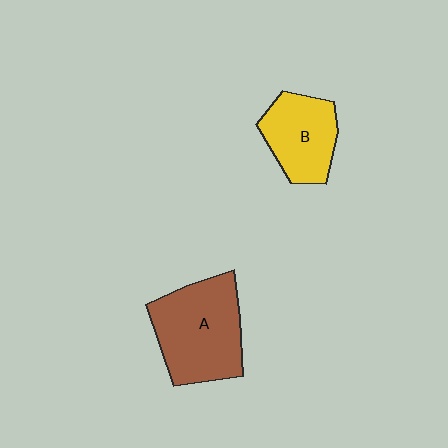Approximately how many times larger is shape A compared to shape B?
Approximately 1.5 times.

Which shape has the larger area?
Shape A (brown).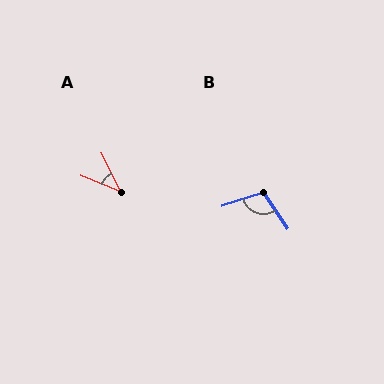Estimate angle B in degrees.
Approximately 106 degrees.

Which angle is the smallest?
A, at approximately 42 degrees.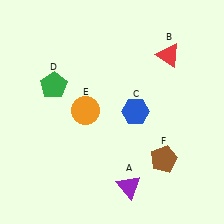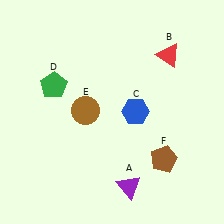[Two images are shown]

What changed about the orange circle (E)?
In Image 1, E is orange. In Image 2, it changed to brown.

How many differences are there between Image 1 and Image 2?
There is 1 difference between the two images.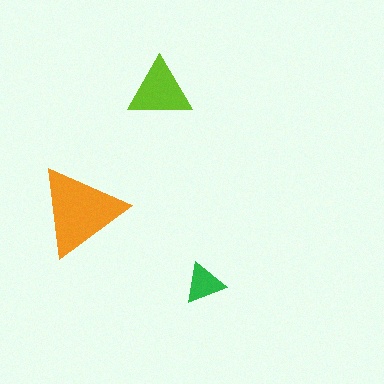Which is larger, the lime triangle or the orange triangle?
The orange one.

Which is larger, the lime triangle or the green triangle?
The lime one.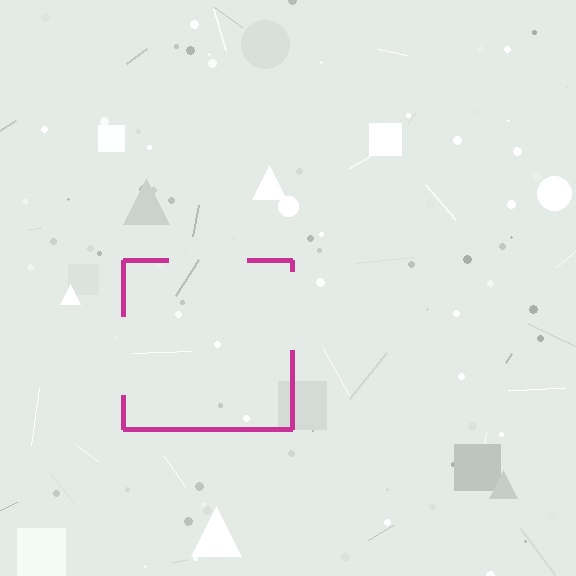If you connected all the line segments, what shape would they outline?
They would outline a square.